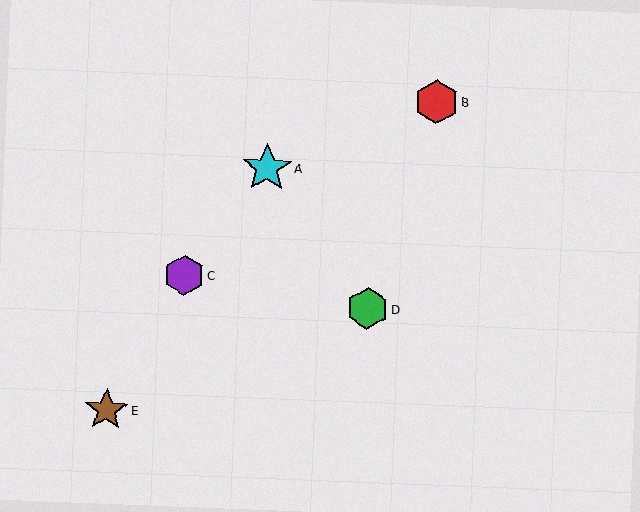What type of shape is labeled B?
Shape B is a red hexagon.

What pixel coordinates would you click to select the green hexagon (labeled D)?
Click at (367, 308) to select the green hexagon D.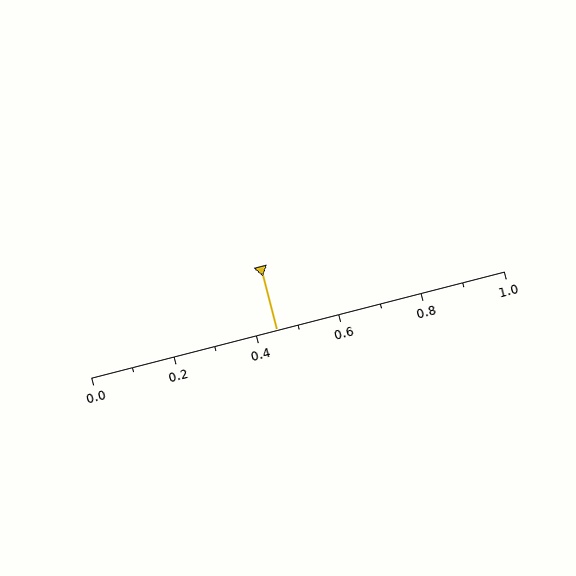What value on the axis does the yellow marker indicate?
The marker indicates approximately 0.45.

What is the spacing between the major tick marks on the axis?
The major ticks are spaced 0.2 apart.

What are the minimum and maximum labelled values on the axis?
The axis runs from 0.0 to 1.0.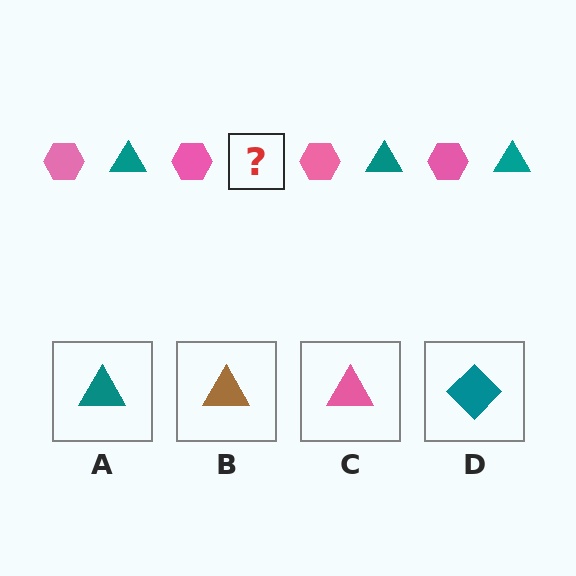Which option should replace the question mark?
Option A.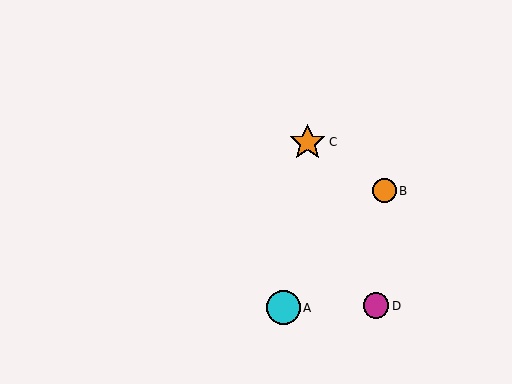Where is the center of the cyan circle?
The center of the cyan circle is at (284, 308).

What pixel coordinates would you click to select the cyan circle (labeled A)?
Click at (284, 308) to select the cyan circle A.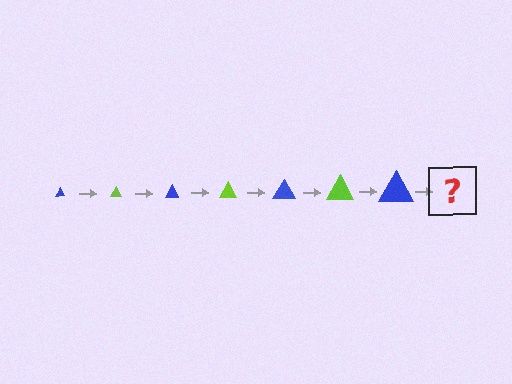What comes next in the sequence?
The next element should be a lime triangle, larger than the previous one.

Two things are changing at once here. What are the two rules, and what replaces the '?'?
The two rules are that the triangle grows larger each step and the color cycles through blue and lime. The '?' should be a lime triangle, larger than the previous one.